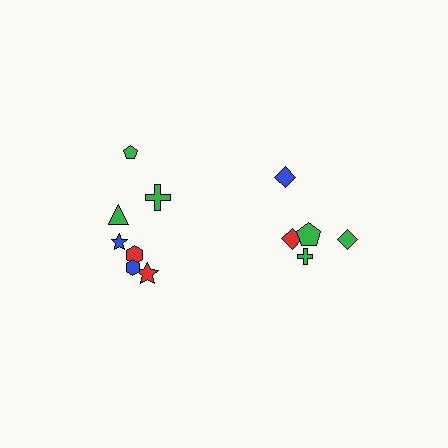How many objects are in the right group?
There are 5 objects.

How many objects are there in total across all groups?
There are 12 objects.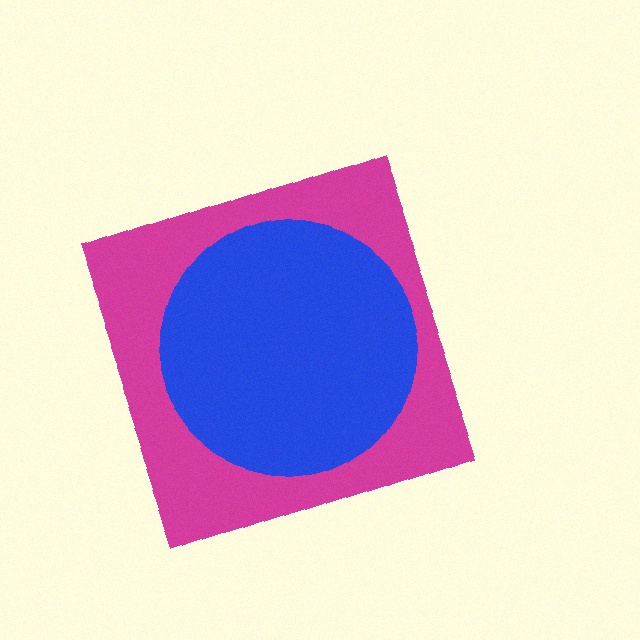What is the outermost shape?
The magenta diamond.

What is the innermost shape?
The blue circle.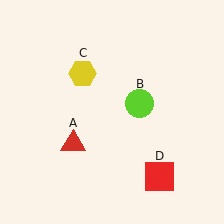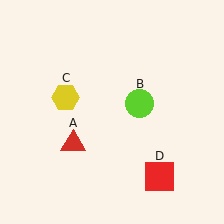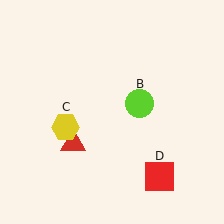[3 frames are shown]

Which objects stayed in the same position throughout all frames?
Red triangle (object A) and lime circle (object B) and red square (object D) remained stationary.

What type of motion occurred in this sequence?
The yellow hexagon (object C) rotated counterclockwise around the center of the scene.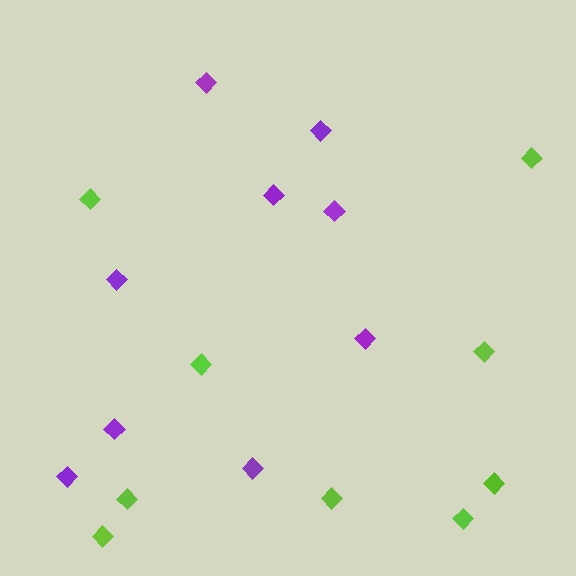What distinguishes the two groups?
There are 2 groups: one group of lime diamonds (9) and one group of purple diamonds (9).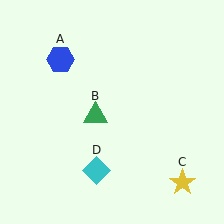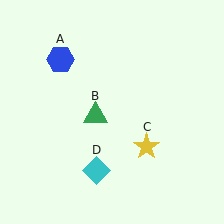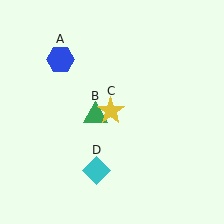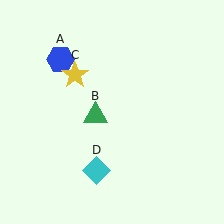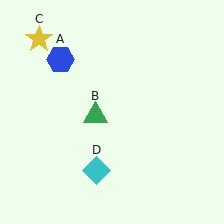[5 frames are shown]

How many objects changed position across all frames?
1 object changed position: yellow star (object C).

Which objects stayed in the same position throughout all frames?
Blue hexagon (object A) and green triangle (object B) and cyan diamond (object D) remained stationary.